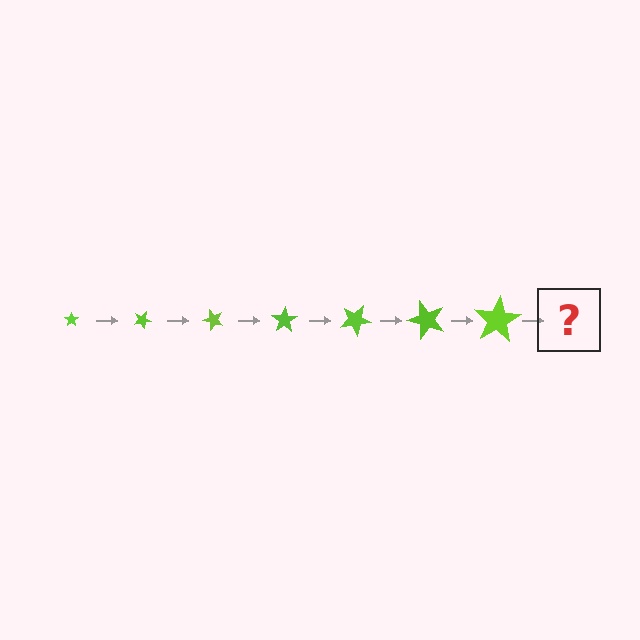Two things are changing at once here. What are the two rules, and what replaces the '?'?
The two rules are that the star grows larger each step and it rotates 25 degrees each step. The '?' should be a star, larger than the previous one and rotated 175 degrees from the start.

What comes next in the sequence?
The next element should be a star, larger than the previous one and rotated 175 degrees from the start.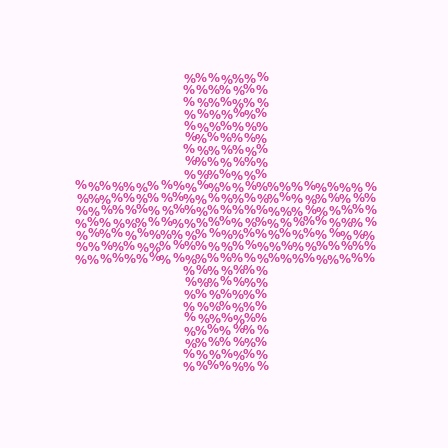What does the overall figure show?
The overall figure shows a cross.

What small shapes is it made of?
It is made of small percent signs.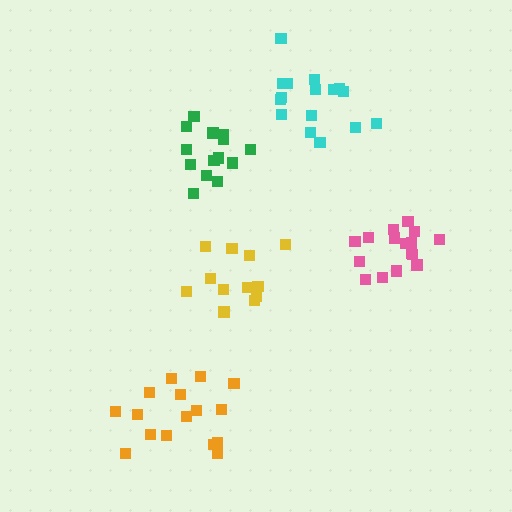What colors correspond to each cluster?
The clusters are colored: yellow, pink, orange, green, cyan.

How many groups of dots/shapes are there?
There are 5 groups.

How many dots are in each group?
Group 1: 12 dots, Group 2: 16 dots, Group 3: 16 dots, Group 4: 14 dots, Group 5: 16 dots (74 total).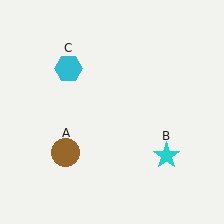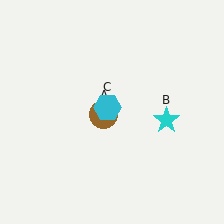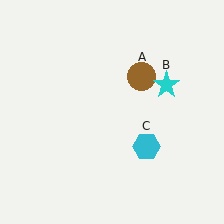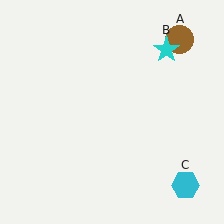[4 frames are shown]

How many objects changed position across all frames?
3 objects changed position: brown circle (object A), cyan star (object B), cyan hexagon (object C).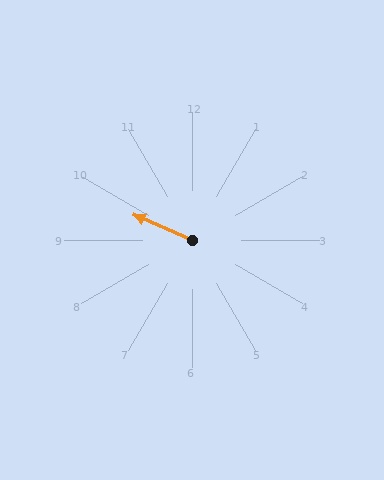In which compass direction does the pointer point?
Northwest.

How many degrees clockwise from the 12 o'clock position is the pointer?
Approximately 293 degrees.